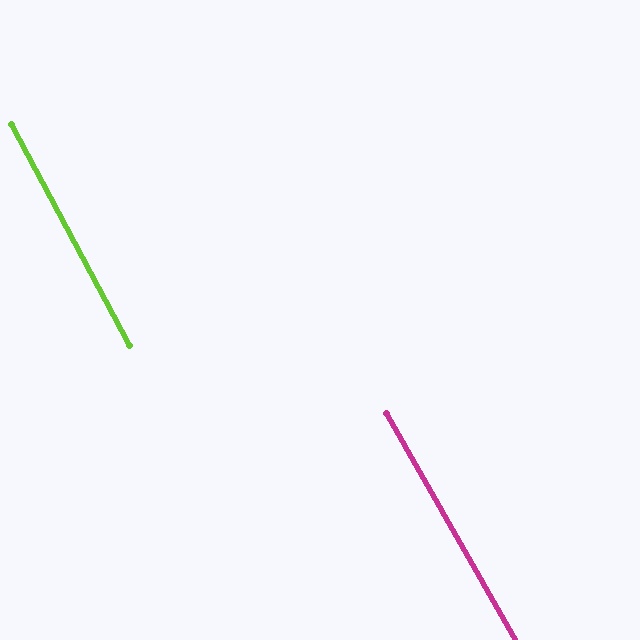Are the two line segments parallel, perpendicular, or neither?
Parallel — their directions differ by only 1.7°.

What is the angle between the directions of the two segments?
Approximately 2 degrees.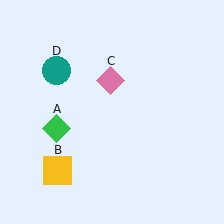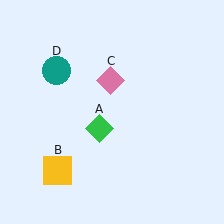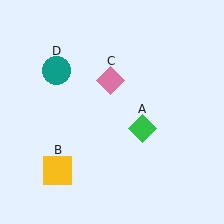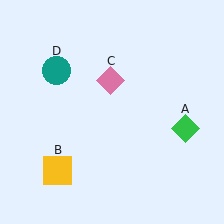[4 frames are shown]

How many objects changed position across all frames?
1 object changed position: green diamond (object A).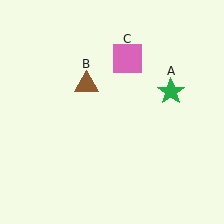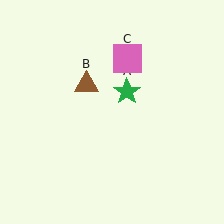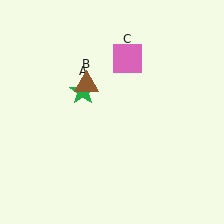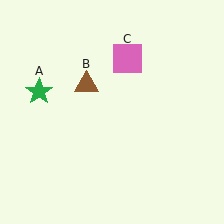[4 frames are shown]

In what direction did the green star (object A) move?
The green star (object A) moved left.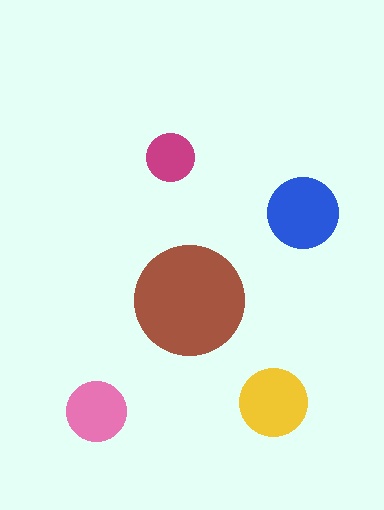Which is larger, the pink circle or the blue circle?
The blue one.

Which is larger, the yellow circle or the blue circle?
The blue one.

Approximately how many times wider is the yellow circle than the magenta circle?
About 1.5 times wider.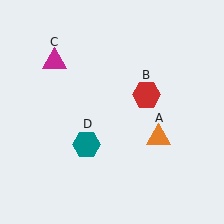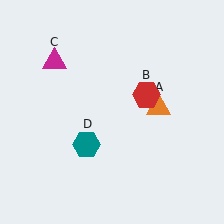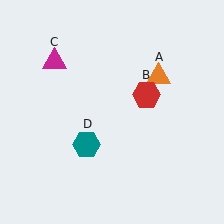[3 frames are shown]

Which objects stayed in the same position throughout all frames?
Red hexagon (object B) and magenta triangle (object C) and teal hexagon (object D) remained stationary.